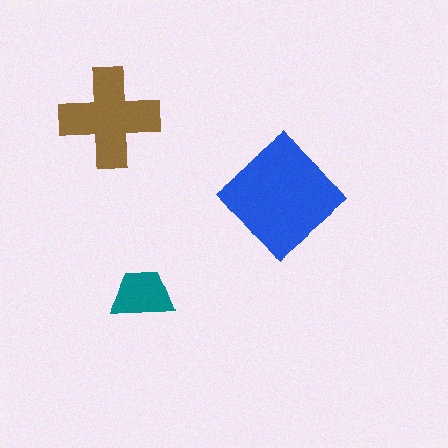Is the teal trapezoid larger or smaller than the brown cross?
Smaller.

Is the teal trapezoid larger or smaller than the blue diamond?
Smaller.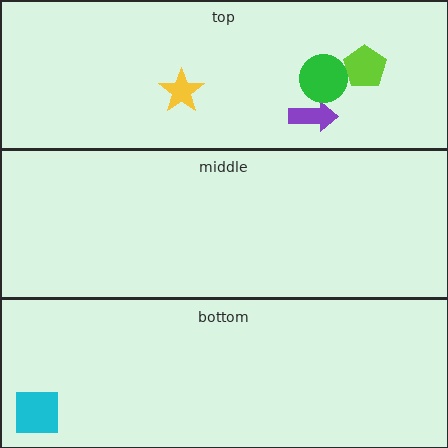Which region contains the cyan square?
The bottom region.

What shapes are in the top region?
The lime pentagon, the purple arrow, the yellow star, the green circle.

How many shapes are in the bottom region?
1.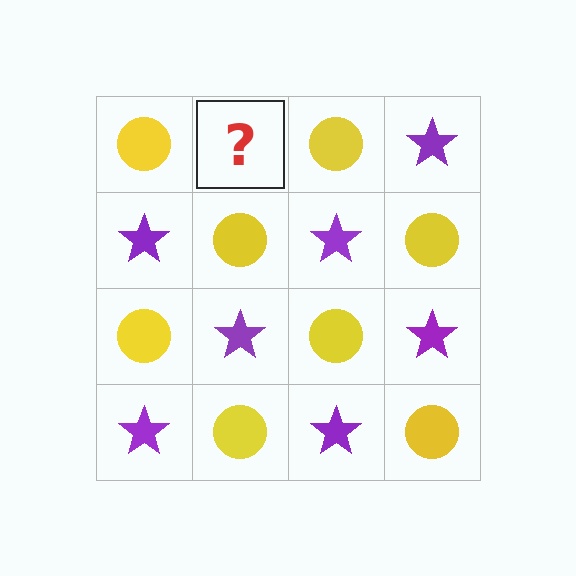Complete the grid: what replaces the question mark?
The question mark should be replaced with a purple star.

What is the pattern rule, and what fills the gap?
The rule is that it alternates yellow circle and purple star in a checkerboard pattern. The gap should be filled with a purple star.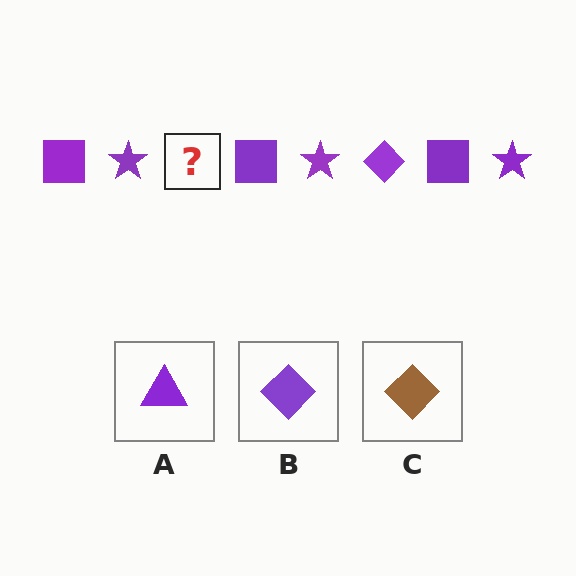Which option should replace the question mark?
Option B.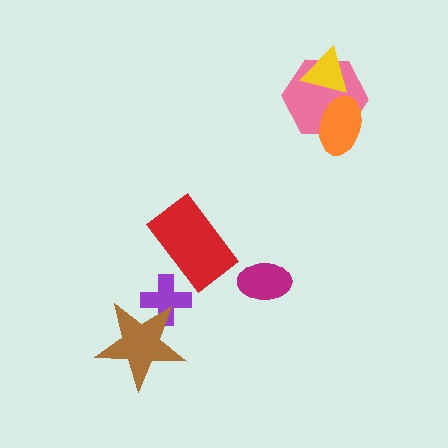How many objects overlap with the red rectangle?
0 objects overlap with the red rectangle.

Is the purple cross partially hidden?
Yes, it is partially covered by another shape.